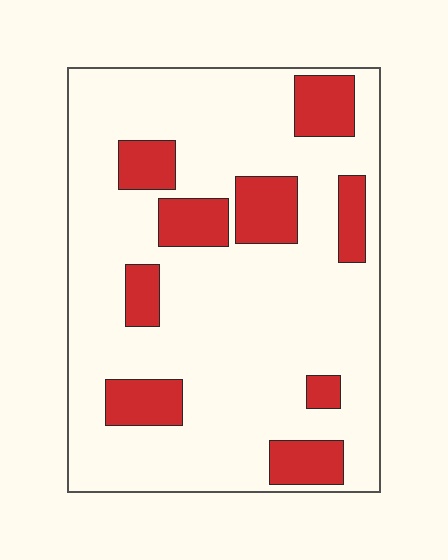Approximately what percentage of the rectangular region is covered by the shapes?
Approximately 20%.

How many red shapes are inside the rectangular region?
9.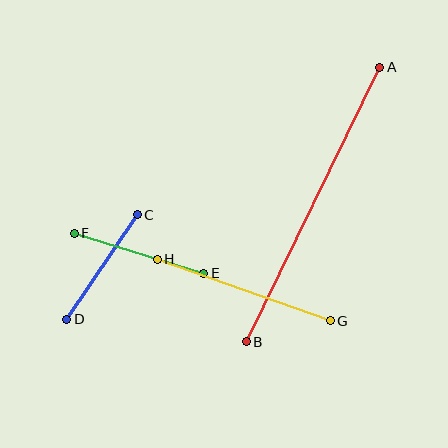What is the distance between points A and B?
The distance is approximately 305 pixels.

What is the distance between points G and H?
The distance is approximately 184 pixels.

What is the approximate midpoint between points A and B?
The midpoint is at approximately (313, 205) pixels.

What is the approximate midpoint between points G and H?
The midpoint is at approximately (244, 290) pixels.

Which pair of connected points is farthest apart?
Points A and B are farthest apart.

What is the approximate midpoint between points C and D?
The midpoint is at approximately (102, 267) pixels.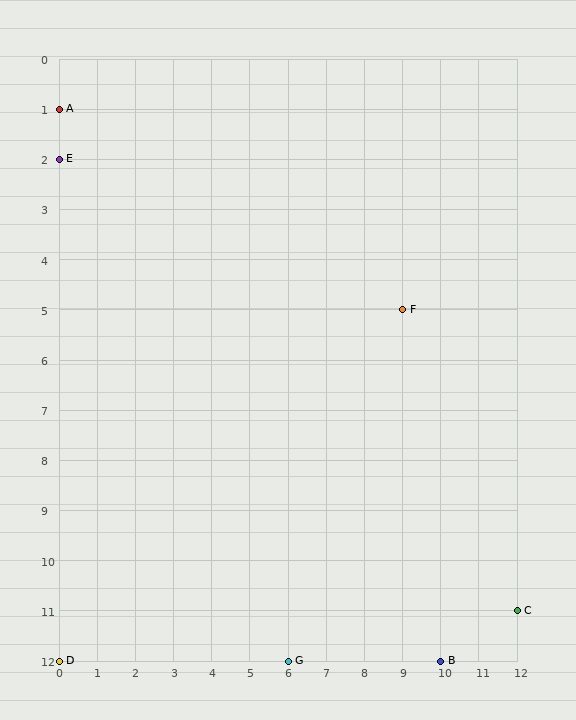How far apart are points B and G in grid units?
Points B and G are 4 columns apart.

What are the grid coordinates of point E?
Point E is at grid coordinates (0, 2).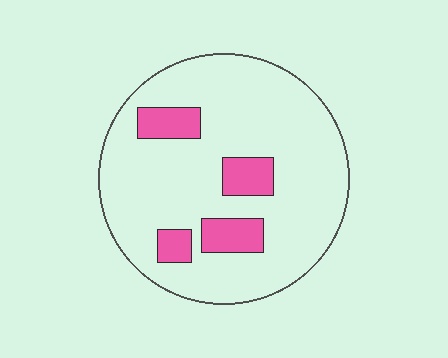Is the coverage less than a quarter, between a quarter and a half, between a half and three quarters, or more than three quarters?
Less than a quarter.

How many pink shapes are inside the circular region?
4.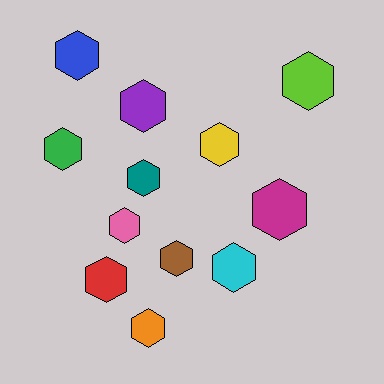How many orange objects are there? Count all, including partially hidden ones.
There is 1 orange object.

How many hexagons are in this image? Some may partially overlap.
There are 12 hexagons.